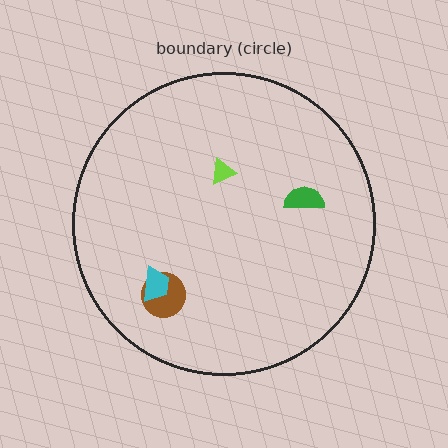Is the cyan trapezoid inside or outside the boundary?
Inside.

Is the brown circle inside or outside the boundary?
Inside.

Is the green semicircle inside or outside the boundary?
Inside.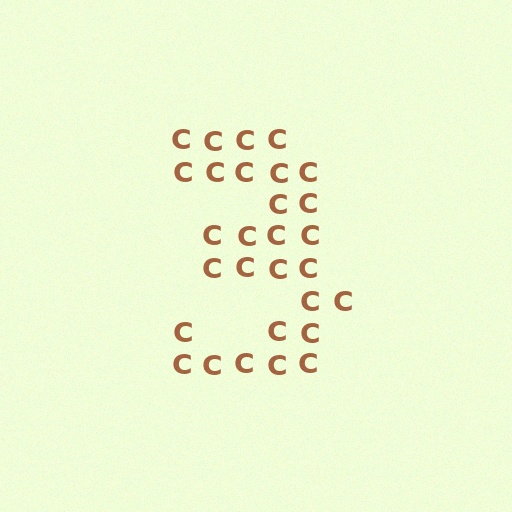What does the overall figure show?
The overall figure shows the digit 3.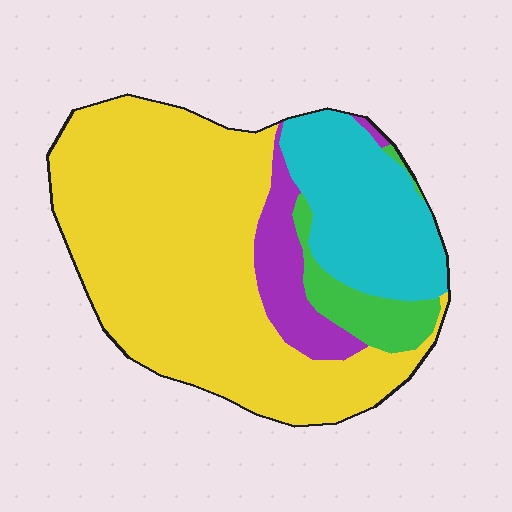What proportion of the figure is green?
Green takes up less than a quarter of the figure.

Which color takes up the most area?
Yellow, at roughly 60%.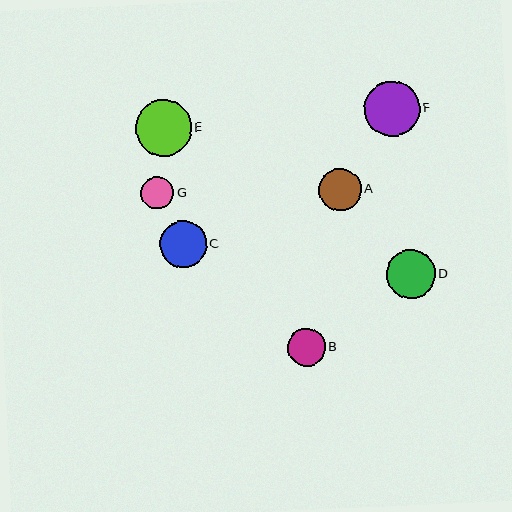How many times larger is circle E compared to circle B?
Circle E is approximately 1.5 times the size of circle B.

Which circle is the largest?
Circle E is the largest with a size of approximately 56 pixels.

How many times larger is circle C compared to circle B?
Circle C is approximately 1.2 times the size of circle B.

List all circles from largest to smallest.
From largest to smallest: E, F, D, C, A, B, G.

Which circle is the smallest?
Circle G is the smallest with a size of approximately 33 pixels.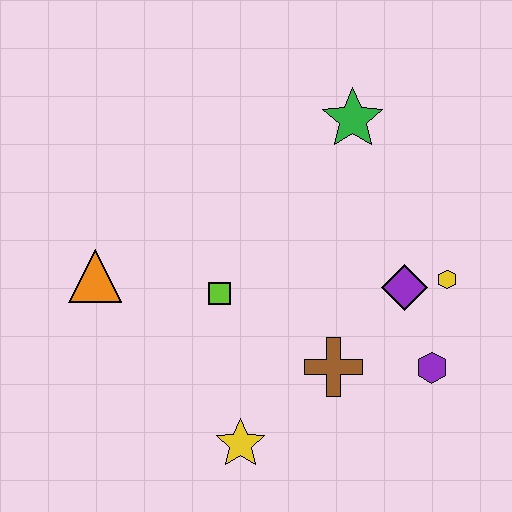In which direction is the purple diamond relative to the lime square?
The purple diamond is to the right of the lime square.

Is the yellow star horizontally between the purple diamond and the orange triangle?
Yes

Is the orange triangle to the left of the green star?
Yes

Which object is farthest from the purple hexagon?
The orange triangle is farthest from the purple hexagon.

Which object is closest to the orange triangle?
The lime square is closest to the orange triangle.